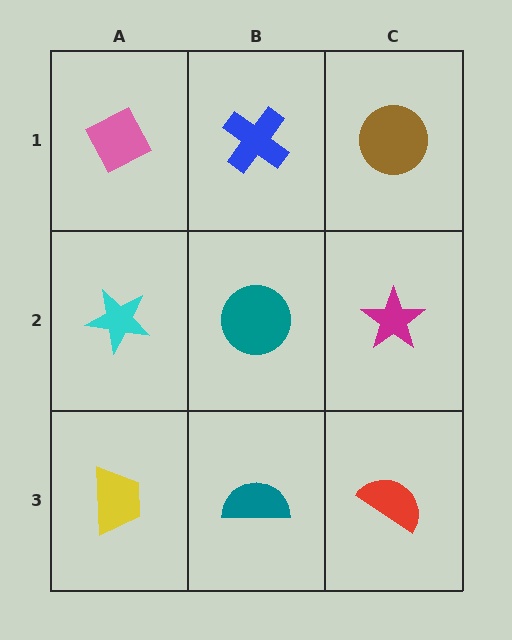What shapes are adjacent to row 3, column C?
A magenta star (row 2, column C), a teal semicircle (row 3, column B).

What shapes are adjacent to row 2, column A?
A pink diamond (row 1, column A), a yellow trapezoid (row 3, column A), a teal circle (row 2, column B).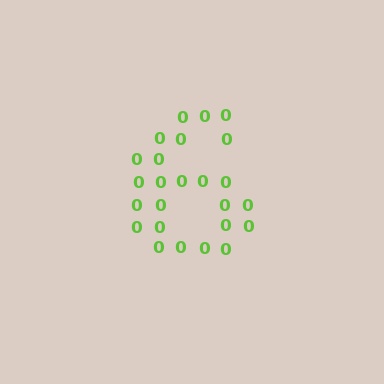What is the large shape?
The large shape is the digit 6.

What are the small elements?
The small elements are digit 0's.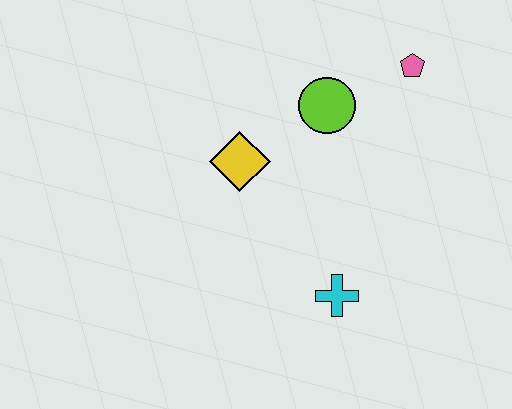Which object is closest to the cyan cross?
The yellow diamond is closest to the cyan cross.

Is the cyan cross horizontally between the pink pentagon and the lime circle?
Yes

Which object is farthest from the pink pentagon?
The cyan cross is farthest from the pink pentagon.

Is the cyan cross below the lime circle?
Yes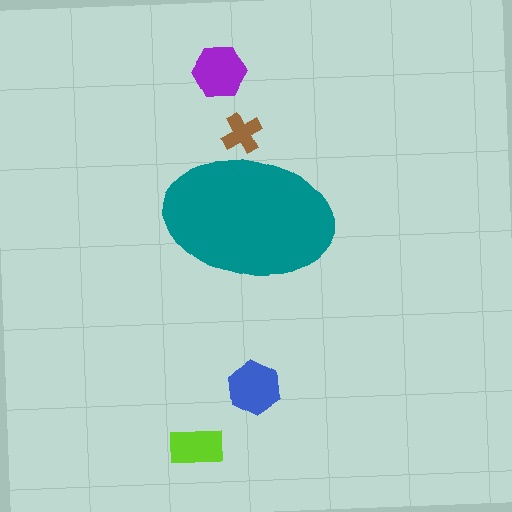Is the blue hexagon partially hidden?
No, the blue hexagon is fully visible.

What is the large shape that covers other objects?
A teal ellipse.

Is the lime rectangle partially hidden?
No, the lime rectangle is fully visible.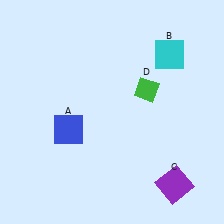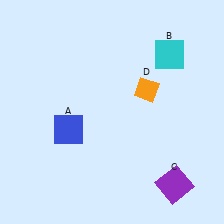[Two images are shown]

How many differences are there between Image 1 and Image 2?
There is 1 difference between the two images.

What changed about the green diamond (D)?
In Image 1, D is green. In Image 2, it changed to orange.